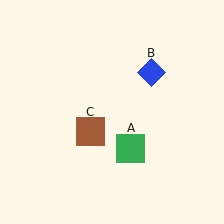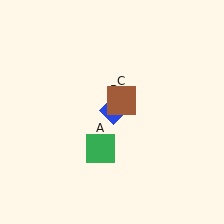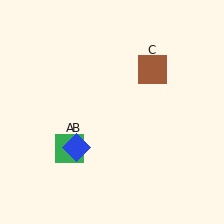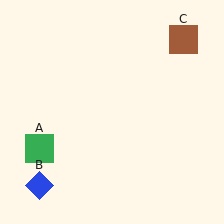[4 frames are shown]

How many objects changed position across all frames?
3 objects changed position: green square (object A), blue diamond (object B), brown square (object C).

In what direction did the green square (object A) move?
The green square (object A) moved left.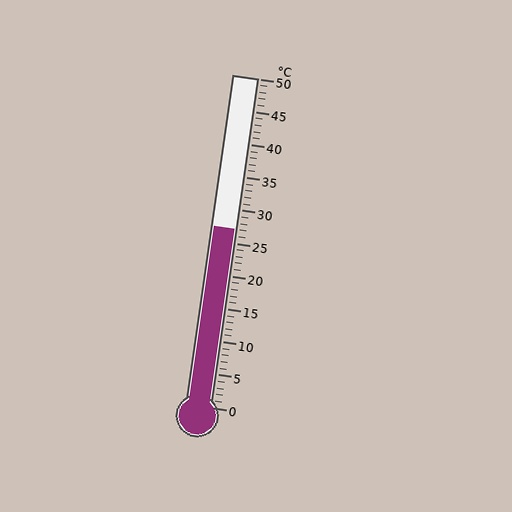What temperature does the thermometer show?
The thermometer shows approximately 27°C.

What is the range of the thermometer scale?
The thermometer scale ranges from 0°C to 50°C.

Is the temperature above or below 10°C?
The temperature is above 10°C.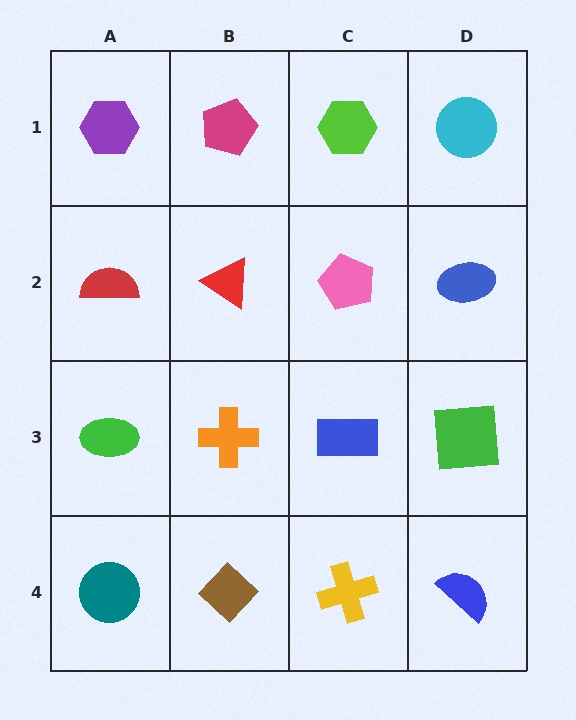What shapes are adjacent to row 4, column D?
A green square (row 3, column D), a yellow cross (row 4, column C).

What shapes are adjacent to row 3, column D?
A blue ellipse (row 2, column D), a blue semicircle (row 4, column D), a blue rectangle (row 3, column C).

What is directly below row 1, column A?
A red semicircle.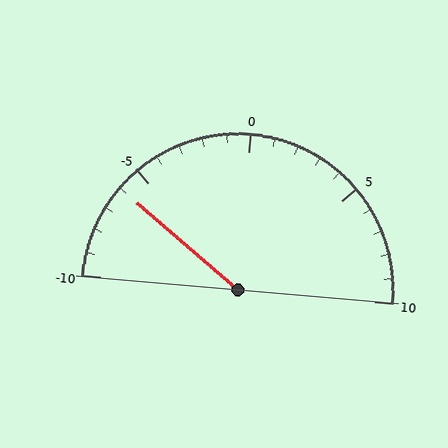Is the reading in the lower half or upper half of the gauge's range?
The reading is in the lower half of the range (-10 to 10).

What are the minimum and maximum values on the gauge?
The gauge ranges from -10 to 10.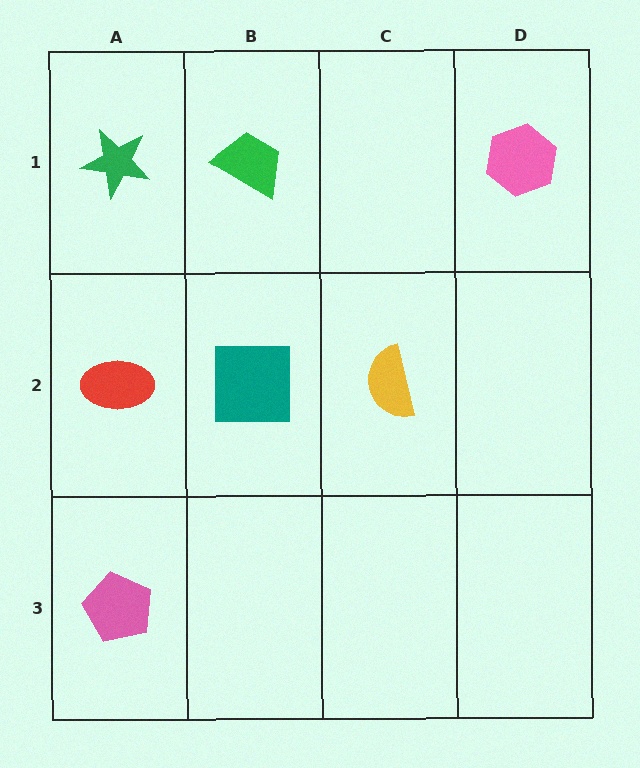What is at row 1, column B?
A green trapezoid.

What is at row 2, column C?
A yellow semicircle.